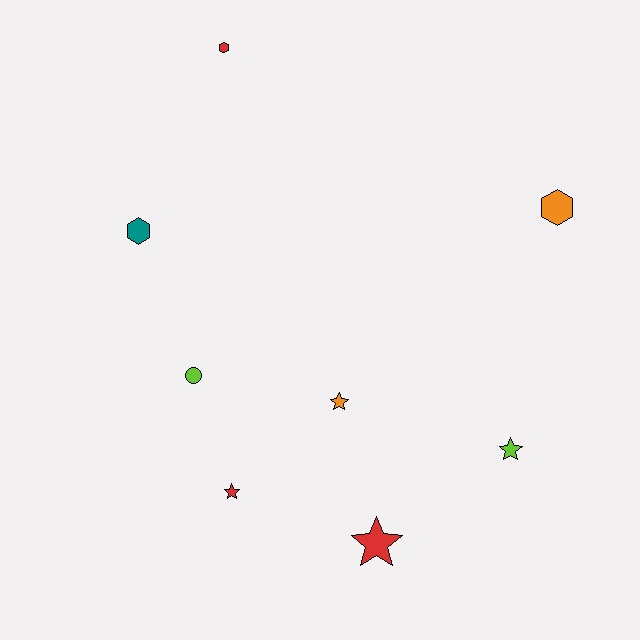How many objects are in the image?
There are 8 objects.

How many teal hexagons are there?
There is 1 teal hexagon.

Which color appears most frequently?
Red, with 3 objects.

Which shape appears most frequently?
Star, with 4 objects.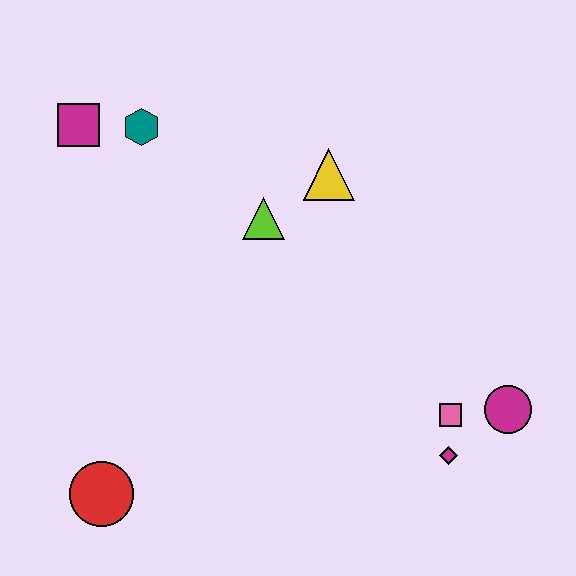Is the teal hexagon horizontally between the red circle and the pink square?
Yes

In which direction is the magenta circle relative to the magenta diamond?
The magenta circle is to the right of the magenta diamond.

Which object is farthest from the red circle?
The magenta circle is farthest from the red circle.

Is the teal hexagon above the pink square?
Yes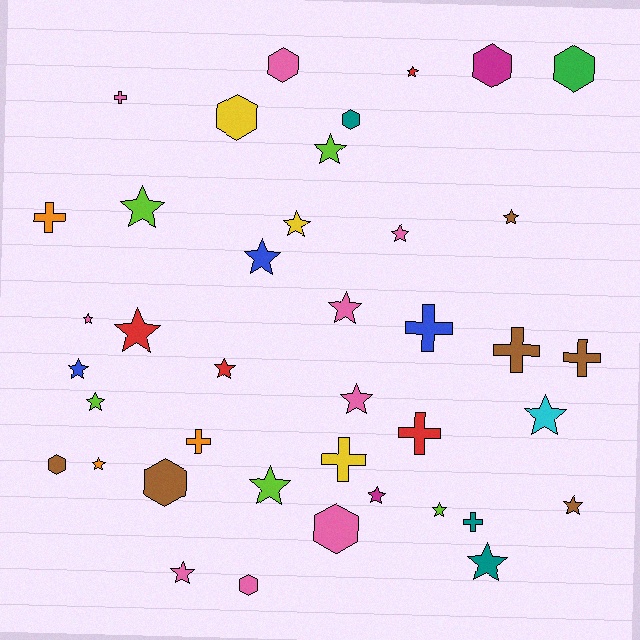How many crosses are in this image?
There are 9 crosses.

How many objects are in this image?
There are 40 objects.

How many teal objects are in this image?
There are 3 teal objects.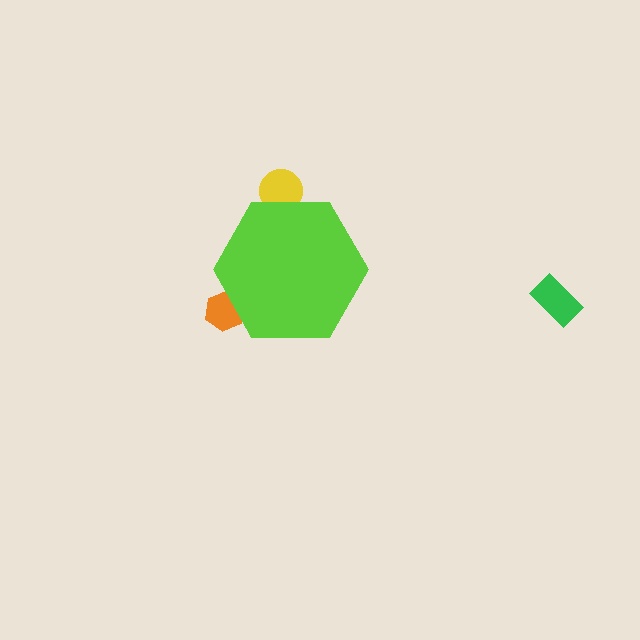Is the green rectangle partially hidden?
No, the green rectangle is fully visible.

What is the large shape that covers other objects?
A lime hexagon.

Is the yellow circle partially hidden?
Yes, the yellow circle is partially hidden behind the lime hexagon.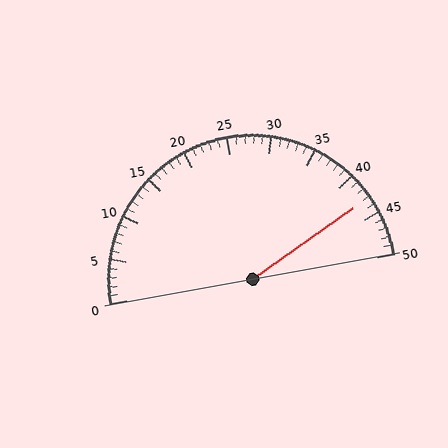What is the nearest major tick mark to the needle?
The nearest major tick mark is 45.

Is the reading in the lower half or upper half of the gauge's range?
The reading is in the upper half of the range (0 to 50).